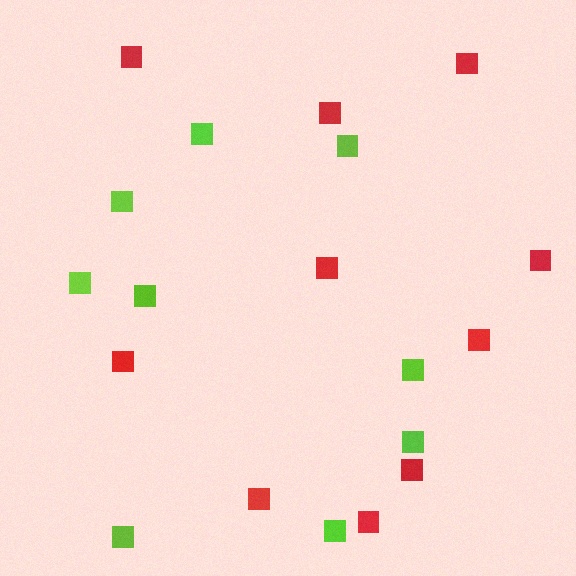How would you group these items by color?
There are 2 groups: one group of lime squares (9) and one group of red squares (10).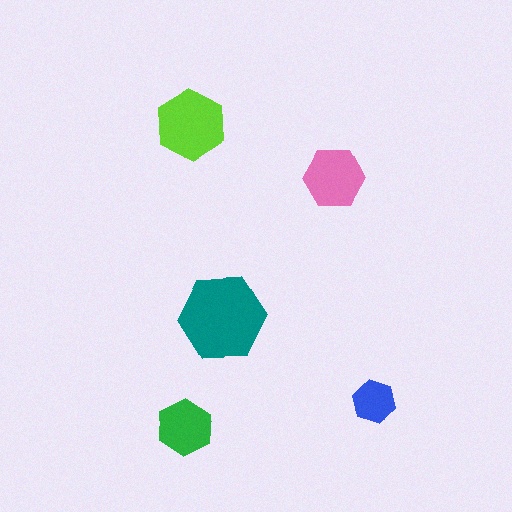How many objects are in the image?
There are 5 objects in the image.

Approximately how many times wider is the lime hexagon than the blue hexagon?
About 1.5 times wider.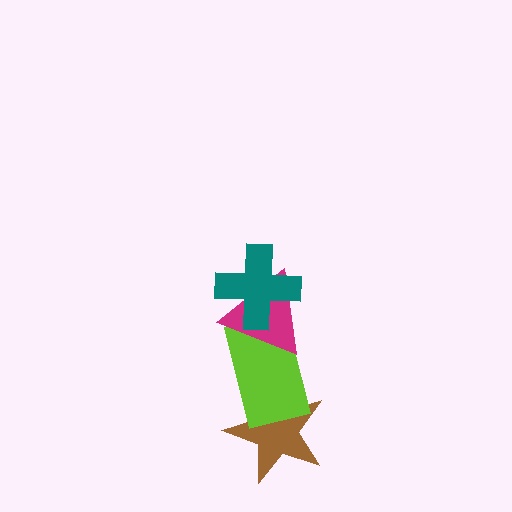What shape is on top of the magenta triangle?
The teal cross is on top of the magenta triangle.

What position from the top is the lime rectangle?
The lime rectangle is 3rd from the top.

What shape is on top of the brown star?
The lime rectangle is on top of the brown star.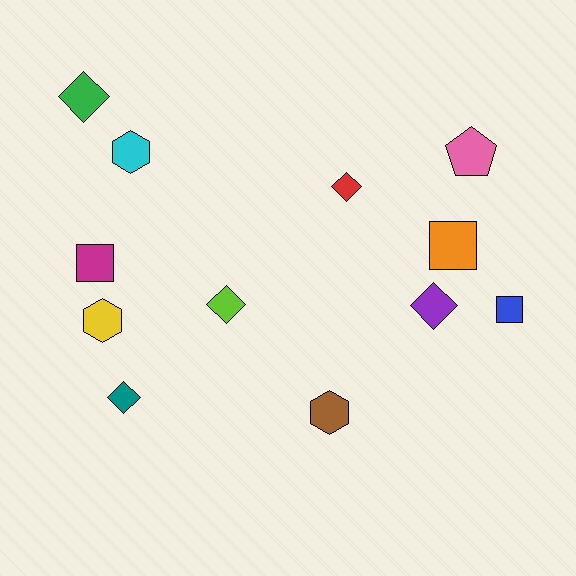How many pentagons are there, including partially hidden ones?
There is 1 pentagon.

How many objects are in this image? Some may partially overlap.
There are 12 objects.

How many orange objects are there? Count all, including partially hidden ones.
There is 1 orange object.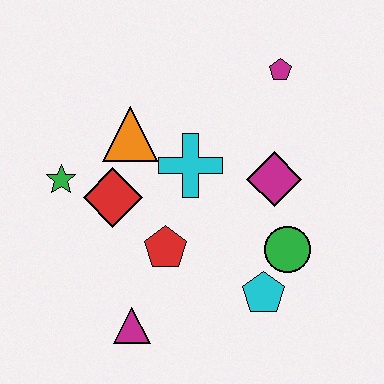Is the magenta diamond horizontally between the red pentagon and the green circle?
Yes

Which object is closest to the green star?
The red diamond is closest to the green star.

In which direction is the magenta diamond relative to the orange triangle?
The magenta diamond is to the right of the orange triangle.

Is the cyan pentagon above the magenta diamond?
No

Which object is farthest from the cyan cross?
The magenta triangle is farthest from the cyan cross.